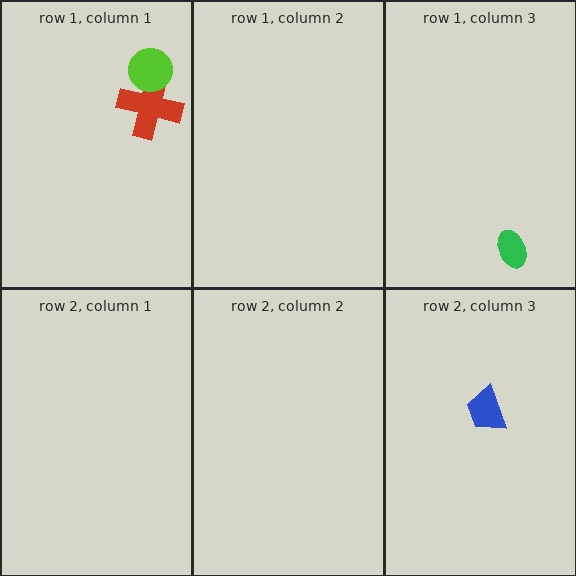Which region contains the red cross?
The row 1, column 1 region.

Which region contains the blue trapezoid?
The row 2, column 3 region.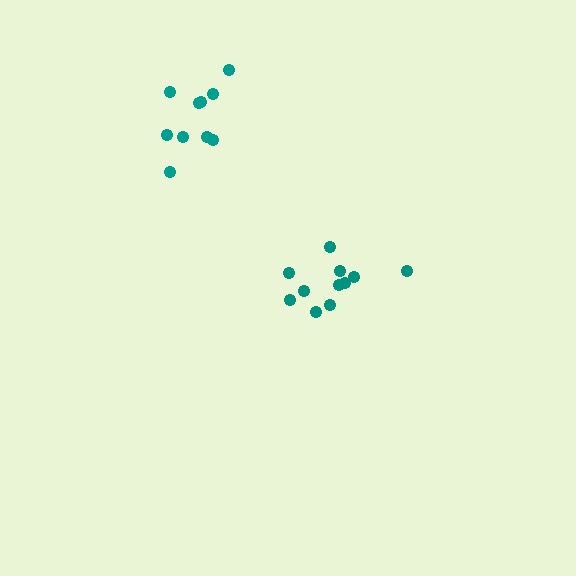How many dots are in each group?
Group 1: 11 dots, Group 2: 10 dots (21 total).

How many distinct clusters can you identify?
There are 2 distinct clusters.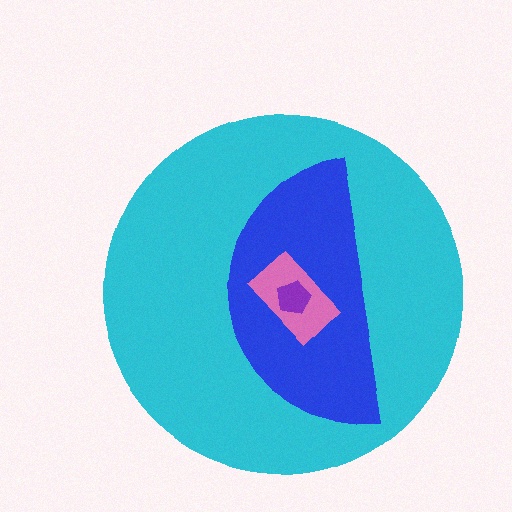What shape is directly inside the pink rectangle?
The purple pentagon.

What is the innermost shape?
The purple pentagon.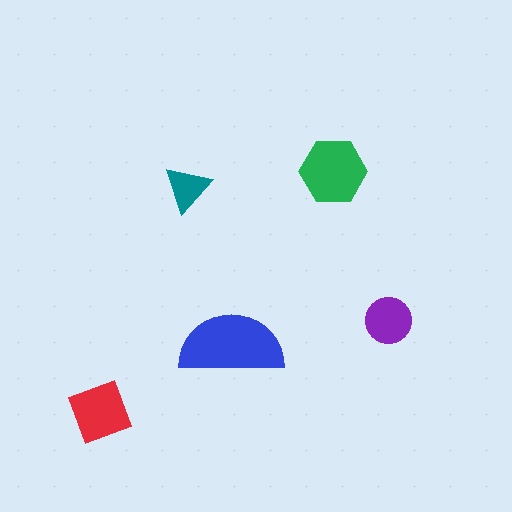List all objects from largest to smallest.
The blue semicircle, the green hexagon, the red diamond, the purple circle, the teal triangle.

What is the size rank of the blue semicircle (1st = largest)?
1st.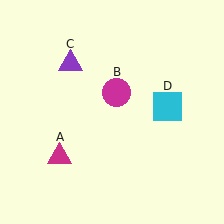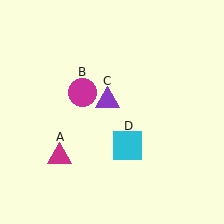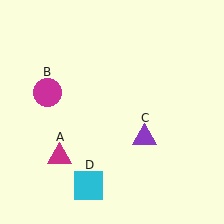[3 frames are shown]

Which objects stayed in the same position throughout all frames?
Magenta triangle (object A) remained stationary.